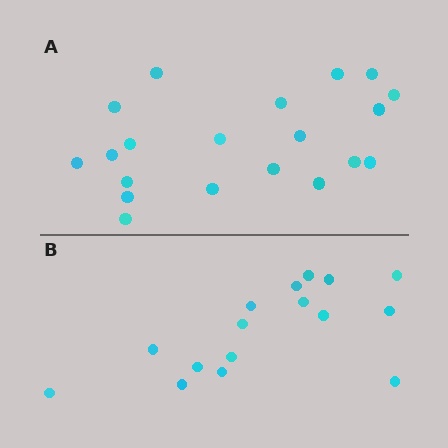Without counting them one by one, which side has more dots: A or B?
Region A (the top region) has more dots.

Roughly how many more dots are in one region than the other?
Region A has about 4 more dots than region B.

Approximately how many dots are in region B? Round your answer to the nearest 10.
About 20 dots. (The exact count is 16, which rounds to 20.)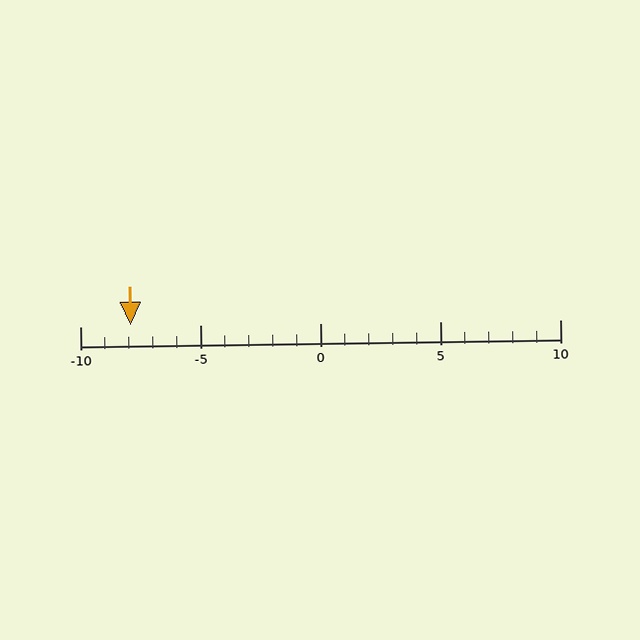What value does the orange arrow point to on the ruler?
The orange arrow points to approximately -8.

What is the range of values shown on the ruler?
The ruler shows values from -10 to 10.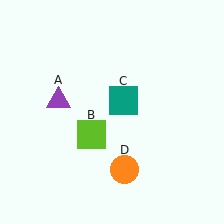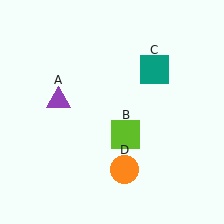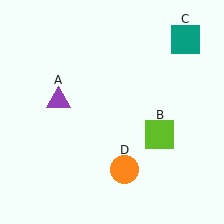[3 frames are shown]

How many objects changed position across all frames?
2 objects changed position: lime square (object B), teal square (object C).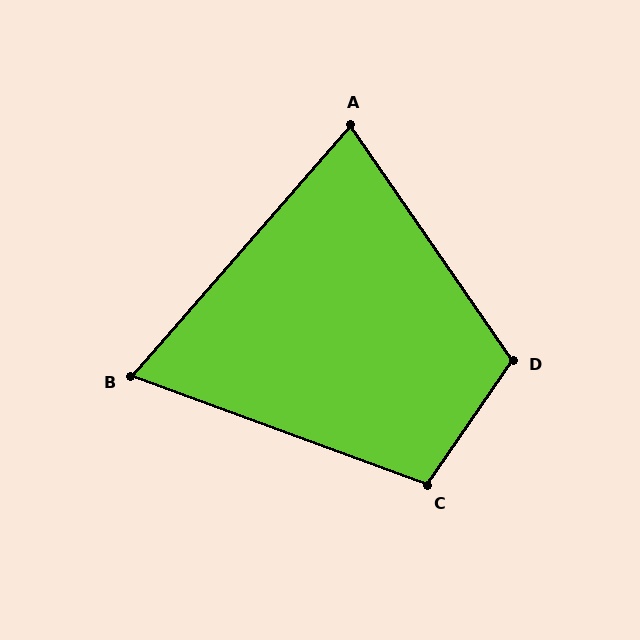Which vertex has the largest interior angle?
D, at approximately 111 degrees.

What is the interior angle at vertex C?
Approximately 104 degrees (obtuse).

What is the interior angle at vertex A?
Approximately 76 degrees (acute).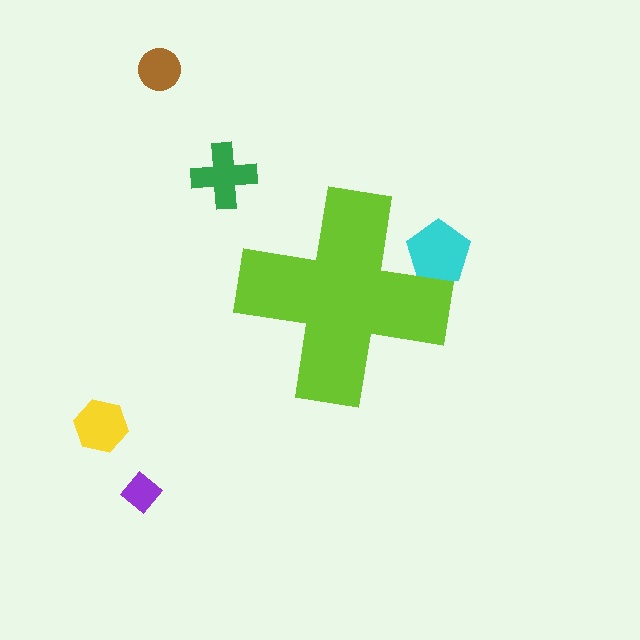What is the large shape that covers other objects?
A lime cross.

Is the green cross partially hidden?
No, the green cross is fully visible.